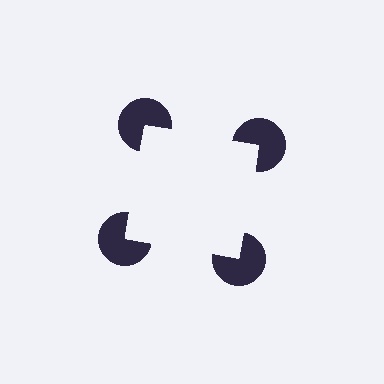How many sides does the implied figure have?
4 sides.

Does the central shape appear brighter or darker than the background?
It typically appears slightly brighter than the background, even though no actual brightness change is drawn.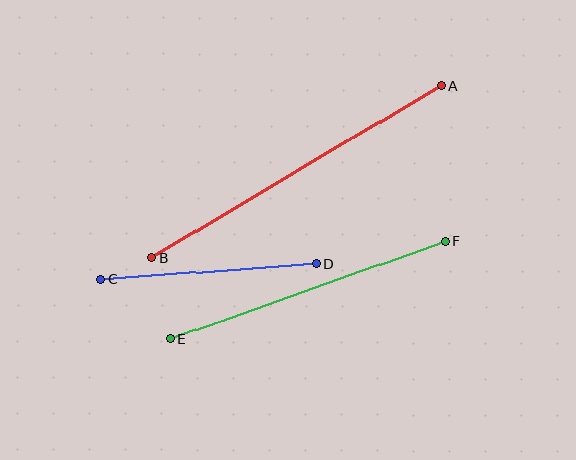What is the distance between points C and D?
The distance is approximately 216 pixels.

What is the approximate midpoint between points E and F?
The midpoint is at approximately (308, 290) pixels.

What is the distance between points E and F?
The distance is approximately 292 pixels.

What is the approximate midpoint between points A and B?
The midpoint is at approximately (296, 172) pixels.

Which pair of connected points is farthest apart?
Points A and B are farthest apart.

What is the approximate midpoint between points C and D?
The midpoint is at approximately (208, 271) pixels.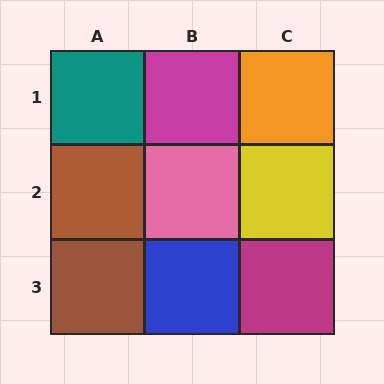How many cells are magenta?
2 cells are magenta.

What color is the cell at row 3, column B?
Blue.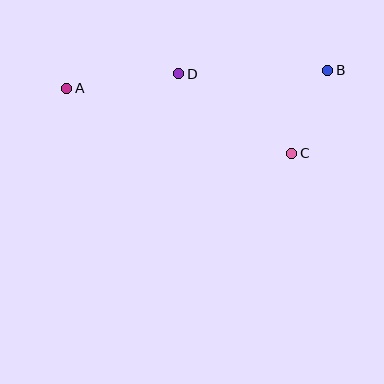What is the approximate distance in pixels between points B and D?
The distance between B and D is approximately 149 pixels.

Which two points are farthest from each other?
Points A and B are farthest from each other.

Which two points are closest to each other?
Points B and C are closest to each other.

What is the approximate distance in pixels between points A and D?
The distance between A and D is approximately 113 pixels.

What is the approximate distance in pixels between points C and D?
The distance between C and D is approximately 139 pixels.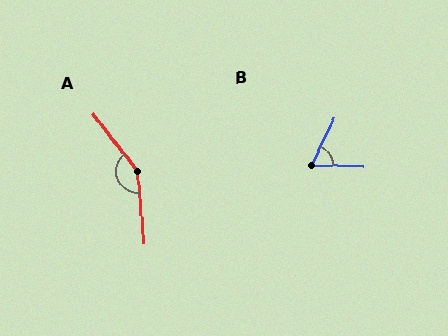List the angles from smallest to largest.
B (65°), A (148°).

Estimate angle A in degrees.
Approximately 148 degrees.